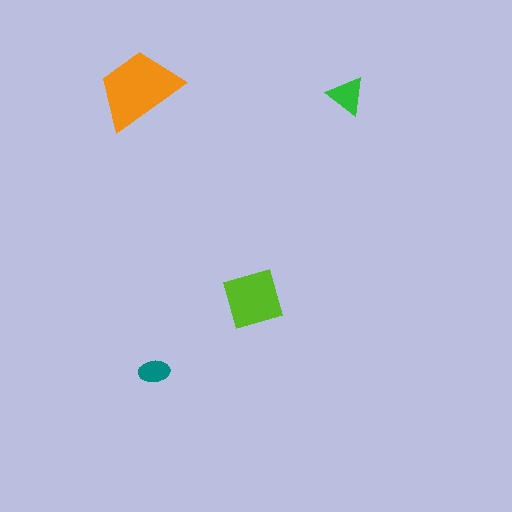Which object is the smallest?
The teal ellipse.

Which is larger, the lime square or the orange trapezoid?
The orange trapezoid.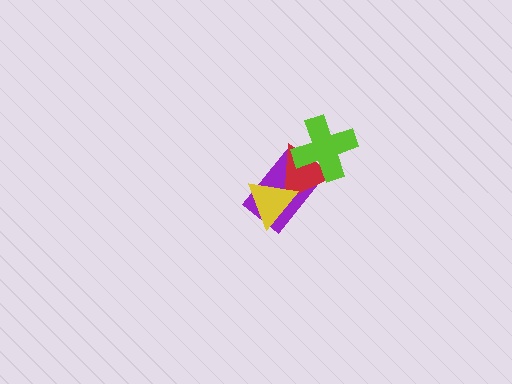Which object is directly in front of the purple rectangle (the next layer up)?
The red triangle is directly in front of the purple rectangle.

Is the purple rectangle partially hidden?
Yes, it is partially covered by another shape.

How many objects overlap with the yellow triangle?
2 objects overlap with the yellow triangle.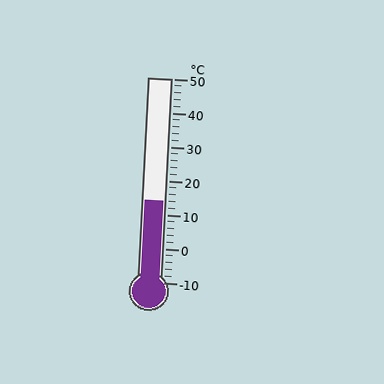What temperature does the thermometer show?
The thermometer shows approximately 14°C.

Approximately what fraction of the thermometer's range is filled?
The thermometer is filled to approximately 40% of its range.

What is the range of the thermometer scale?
The thermometer scale ranges from -10°C to 50°C.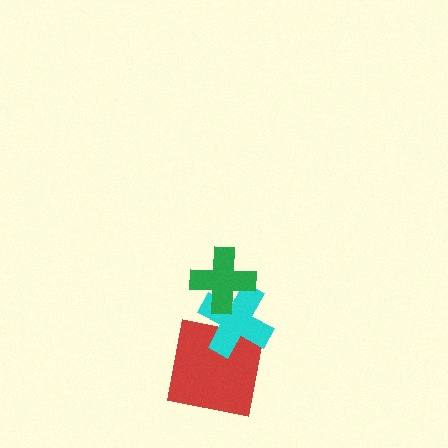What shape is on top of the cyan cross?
The green cross is on top of the cyan cross.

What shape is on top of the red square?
The cyan cross is on top of the red square.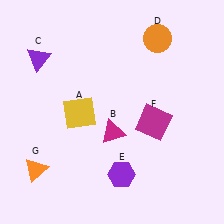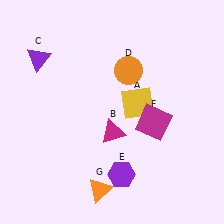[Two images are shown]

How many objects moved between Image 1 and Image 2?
3 objects moved between the two images.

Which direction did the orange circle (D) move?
The orange circle (D) moved down.